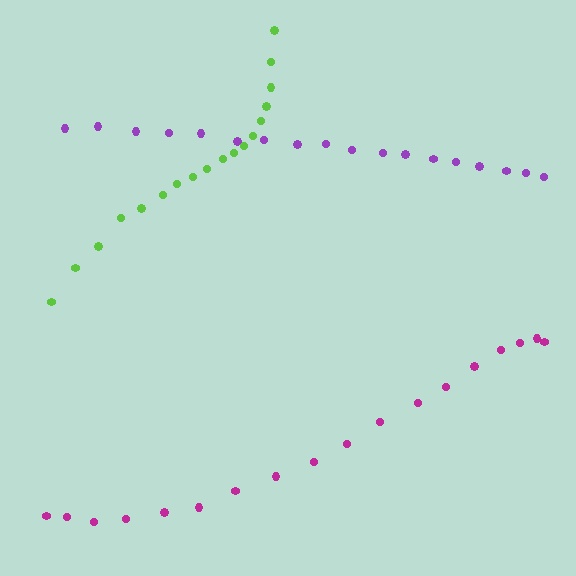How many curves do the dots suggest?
There are 3 distinct paths.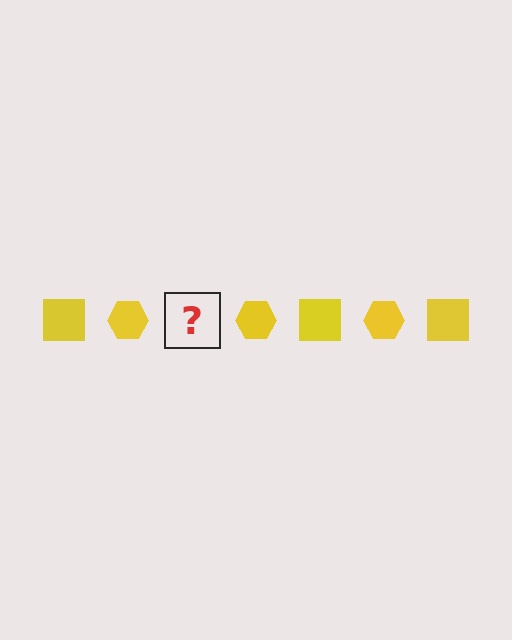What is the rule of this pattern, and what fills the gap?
The rule is that the pattern cycles through square, hexagon shapes in yellow. The gap should be filled with a yellow square.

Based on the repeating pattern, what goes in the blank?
The blank should be a yellow square.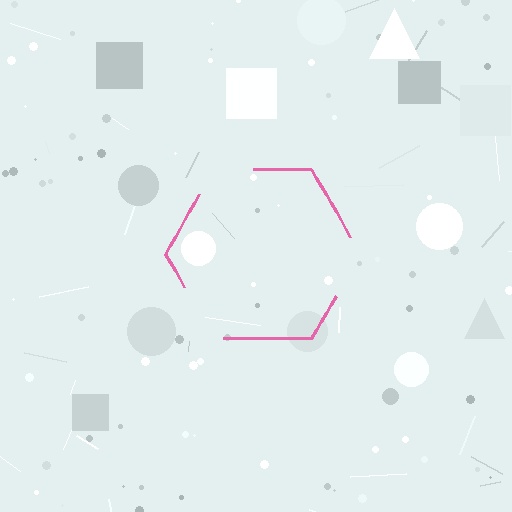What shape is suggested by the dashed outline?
The dashed outline suggests a hexagon.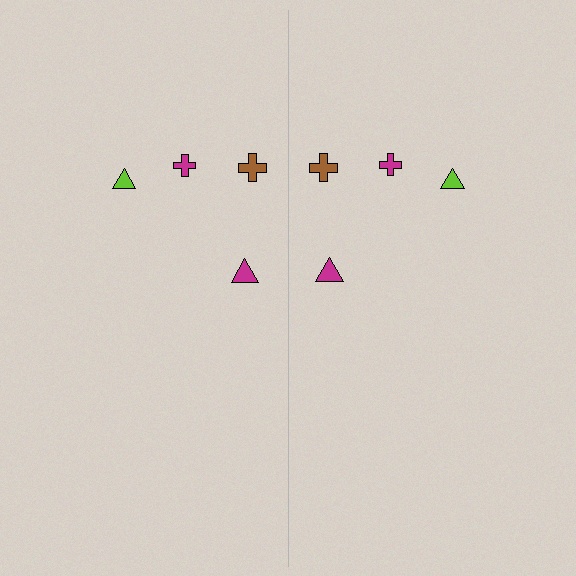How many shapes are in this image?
There are 8 shapes in this image.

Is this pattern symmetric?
Yes, this pattern has bilateral (reflection) symmetry.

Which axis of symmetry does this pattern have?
The pattern has a vertical axis of symmetry running through the center of the image.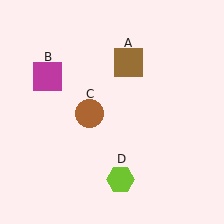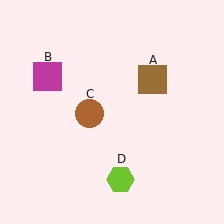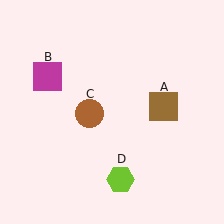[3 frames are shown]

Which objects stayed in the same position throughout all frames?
Magenta square (object B) and brown circle (object C) and lime hexagon (object D) remained stationary.